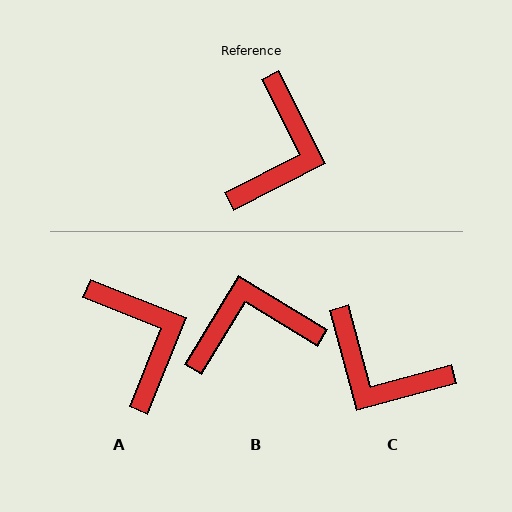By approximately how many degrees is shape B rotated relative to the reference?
Approximately 122 degrees counter-clockwise.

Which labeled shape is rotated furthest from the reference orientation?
B, about 122 degrees away.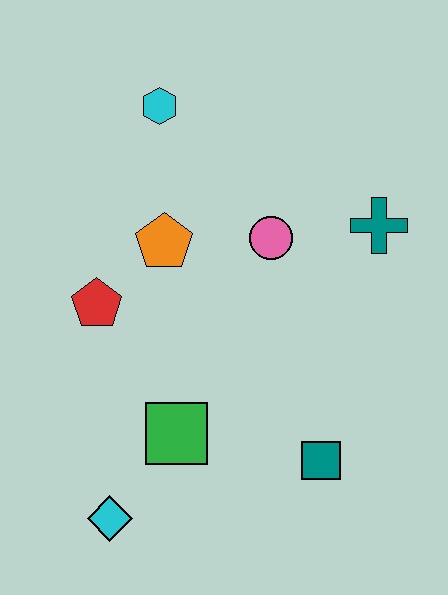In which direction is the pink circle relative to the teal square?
The pink circle is above the teal square.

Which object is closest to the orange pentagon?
The red pentagon is closest to the orange pentagon.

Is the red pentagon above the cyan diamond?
Yes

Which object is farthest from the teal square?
The cyan hexagon is farthest from the teal square.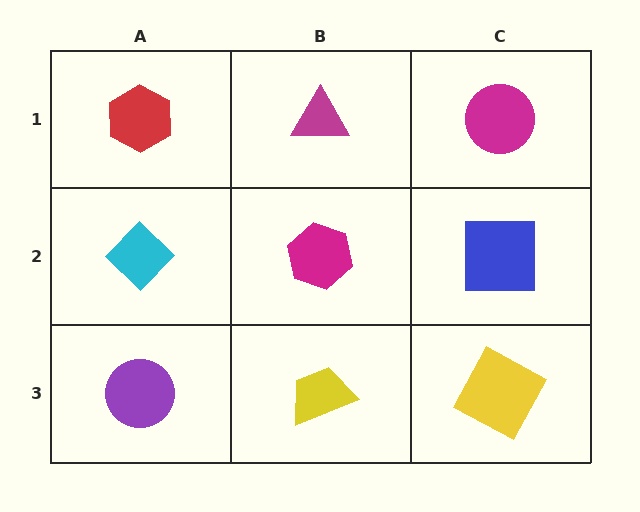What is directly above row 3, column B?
A magenta hexagon.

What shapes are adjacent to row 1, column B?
A magenta hexagon (row 2, column B), a red hexagon (row 1, column A), a magenta circle (row 1, column C).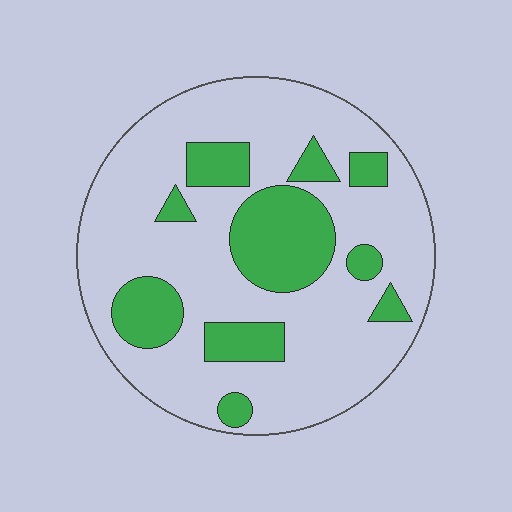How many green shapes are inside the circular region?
10.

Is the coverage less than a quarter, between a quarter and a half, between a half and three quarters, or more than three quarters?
Between a quarter and a half.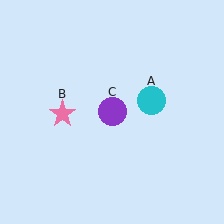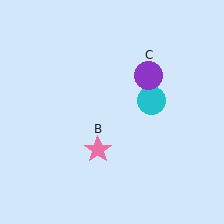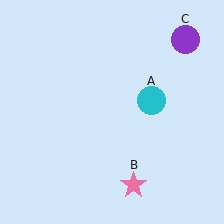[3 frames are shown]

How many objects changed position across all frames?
2 objects changed position: pink star (object B), purple circle (object C).